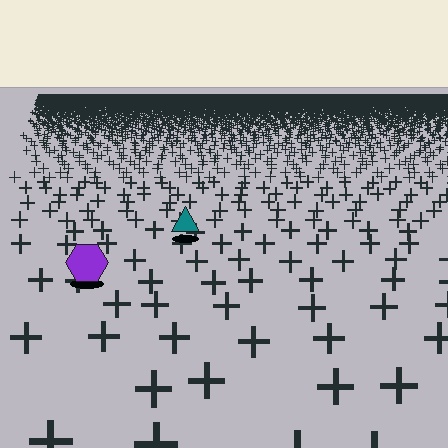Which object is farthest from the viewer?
The teal triangle is farthest from the viewer. It appears smaller and the ground texture around it is denser.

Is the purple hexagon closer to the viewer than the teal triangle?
Yes. The purple hexagon is closer — you can tell from the texture gradient: the ground texture is coarser near it.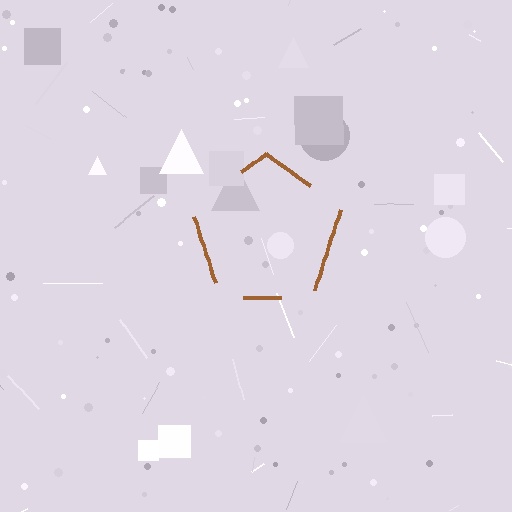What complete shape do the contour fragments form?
The contour fragments form a pentagon.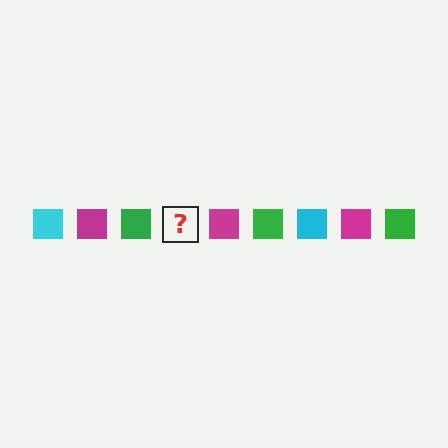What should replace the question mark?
The question mark should be replaced with a cyan square.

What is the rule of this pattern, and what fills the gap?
The rule is that the pattern cycles through cyan, magenta, green squares. The gap should be filled with a cyan square.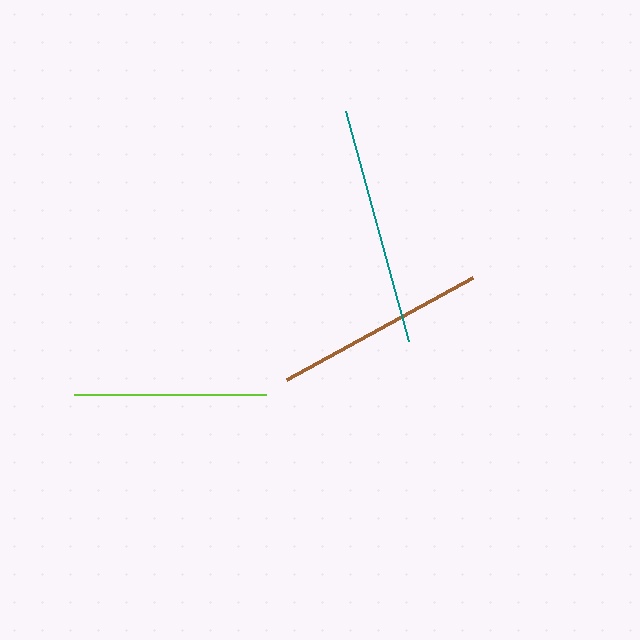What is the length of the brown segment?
The brown segment is approximately 212 pixels long.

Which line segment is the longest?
The teal line is the longest at approximately 238 pixels.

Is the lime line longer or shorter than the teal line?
The teal line is longer than the lime line.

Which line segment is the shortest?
The lime line is the shortest at approximately 192 pixels.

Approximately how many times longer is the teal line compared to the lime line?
The teal line is approximately 1.2 times the length of the lime line.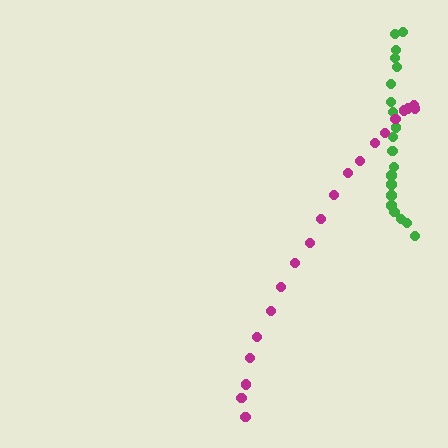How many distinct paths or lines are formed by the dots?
There are 2 distinct paths.